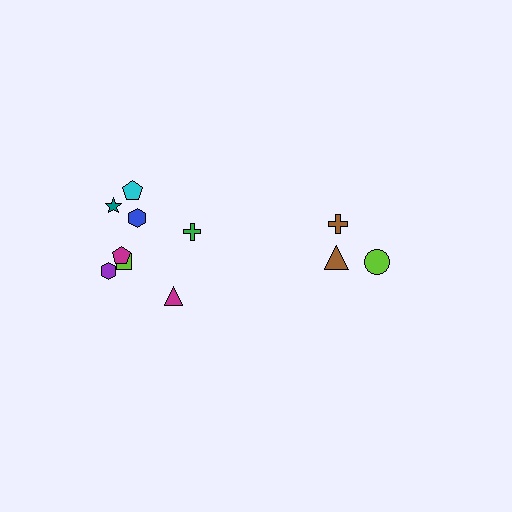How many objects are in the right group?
There are 3 objects.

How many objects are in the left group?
There are 8 objects.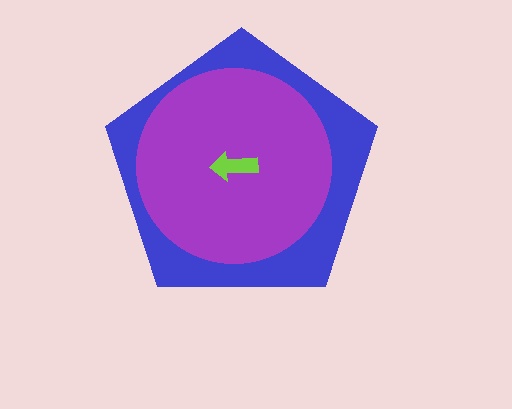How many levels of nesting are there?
3.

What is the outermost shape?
The blue pentagon.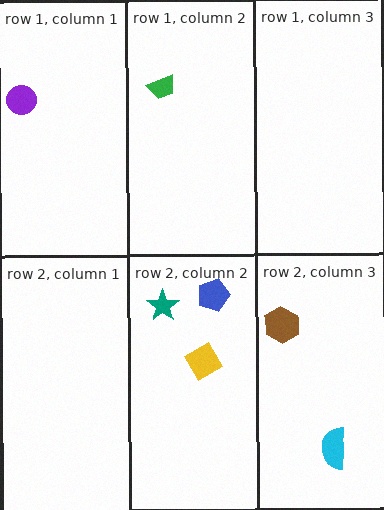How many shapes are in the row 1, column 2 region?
1.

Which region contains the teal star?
The row 2, column 2 region.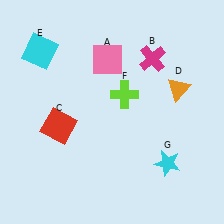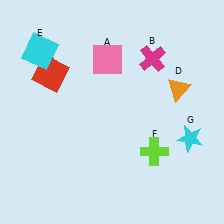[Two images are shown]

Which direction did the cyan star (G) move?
The cyan star (G) moved up.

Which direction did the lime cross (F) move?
The lime cross (F) moved down.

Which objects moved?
The objects that moved are: the red square (C), the lime cross (F), the cyan star (G).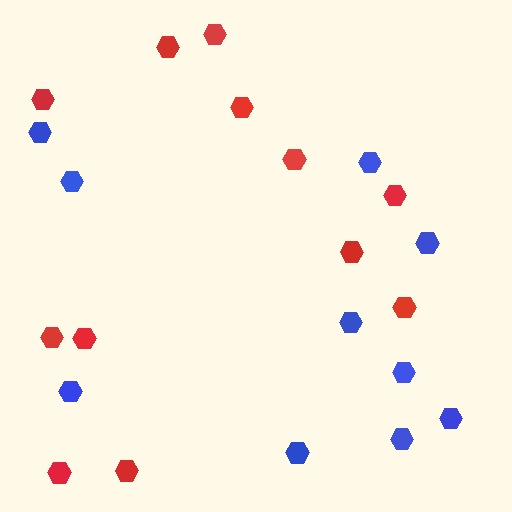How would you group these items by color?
There are 2 groups: one group of red hexagons (12) and one group of blue hexagons (10).